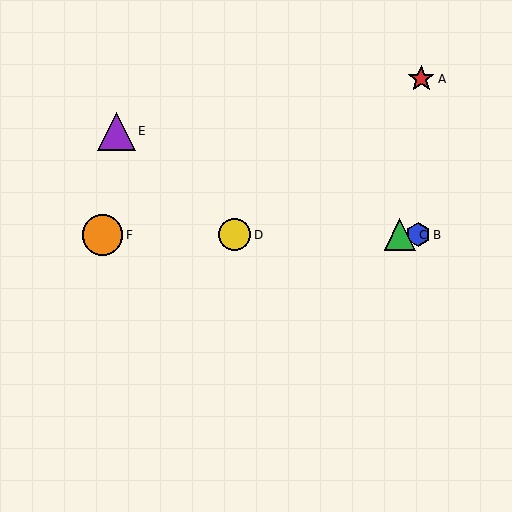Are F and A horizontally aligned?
No, F is at y≈235 and A is at y≈79.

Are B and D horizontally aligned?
Yes, both are at y≈235.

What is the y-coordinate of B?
Object B is at y≈235.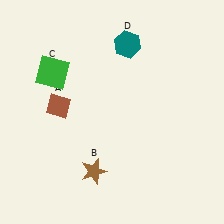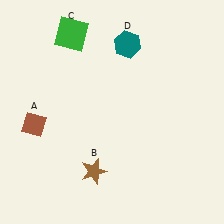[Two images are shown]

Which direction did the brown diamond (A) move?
The brown diamond (A) moved left.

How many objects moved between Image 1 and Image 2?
2 objects moved between the two images.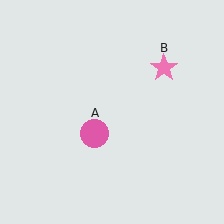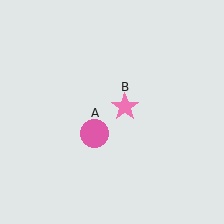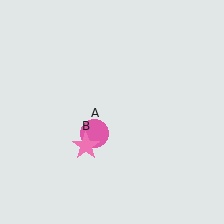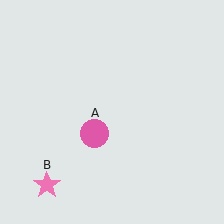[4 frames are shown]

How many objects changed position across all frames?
1 object changed position: pink star (object B).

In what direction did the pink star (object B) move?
The pink star (object B) moved down and to the left.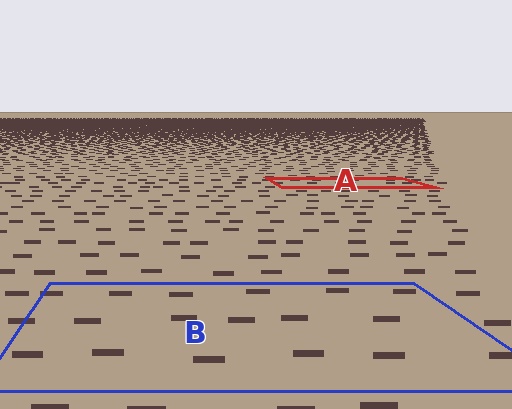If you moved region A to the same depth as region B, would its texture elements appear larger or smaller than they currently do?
They would appear larger. At a closer depth, the same texture elements are projected at a bigger on-screen size.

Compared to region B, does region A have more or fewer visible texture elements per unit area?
Region A has more texture elements per unit area — they are packed more densely because it is farther away.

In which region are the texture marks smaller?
The texture marks are smaller in region A, because it is farther away.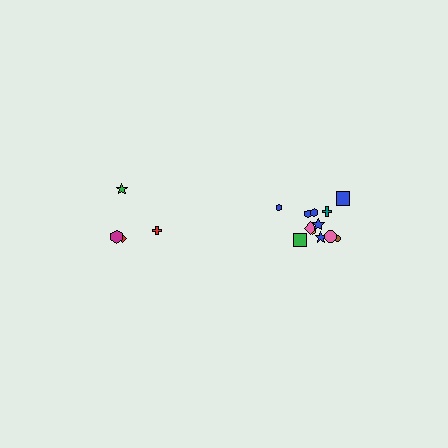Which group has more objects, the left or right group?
The right group.